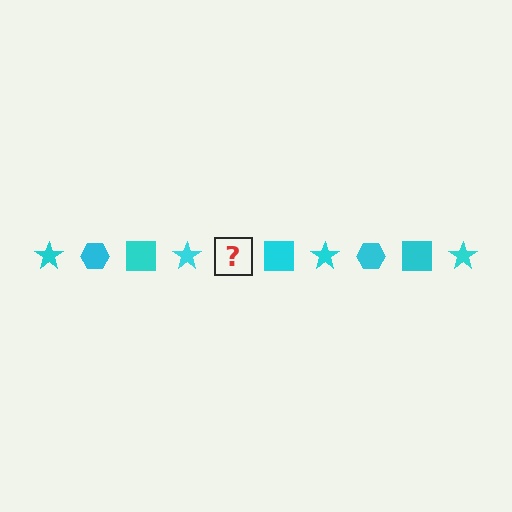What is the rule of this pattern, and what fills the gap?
The rule is that the pattern cycles through star, hexagon, square shapes in cyan. The gap should be filled with a cyan hexagon.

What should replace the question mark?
The question mark should be replaced with a cyan hexagon.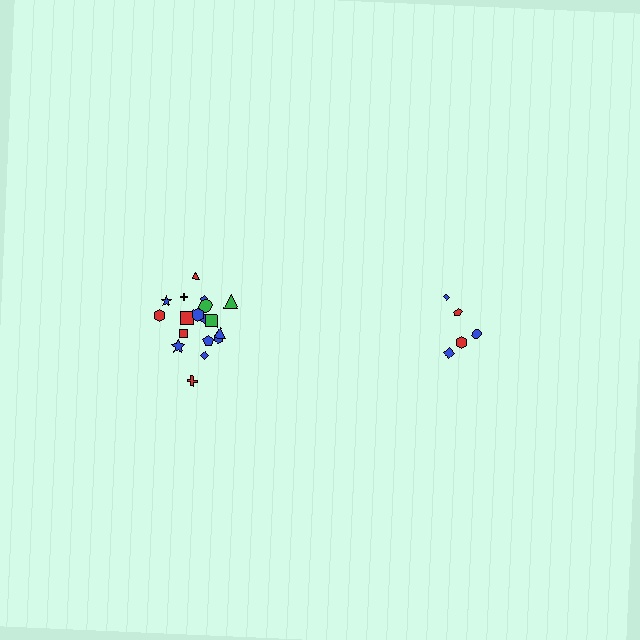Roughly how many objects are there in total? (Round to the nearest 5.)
Roughly 25 objects in total.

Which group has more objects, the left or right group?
The left group.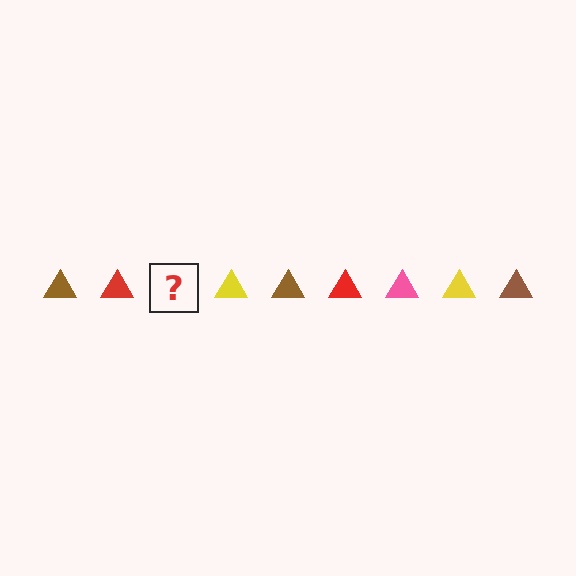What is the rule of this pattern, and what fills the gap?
The rule is that the pattern cycles through brown, red, pink, yellow triangles. The gap should be filled with a pink triangle.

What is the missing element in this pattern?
The missing element is a pink triangle.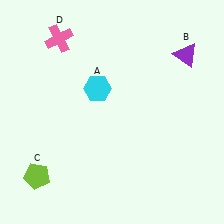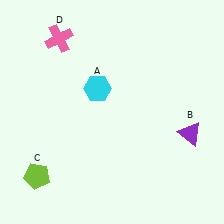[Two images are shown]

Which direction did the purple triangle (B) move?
The purple triangle (B) moved down.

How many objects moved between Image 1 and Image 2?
1 object moved between the two images.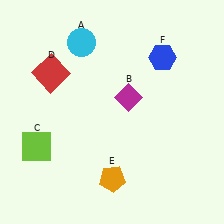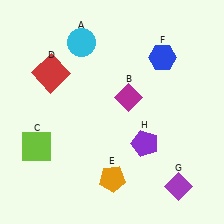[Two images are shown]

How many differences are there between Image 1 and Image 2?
There are 2 differences between the two images.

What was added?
A purple diamond (G), a purple pentagon (H) were added in Image 2.